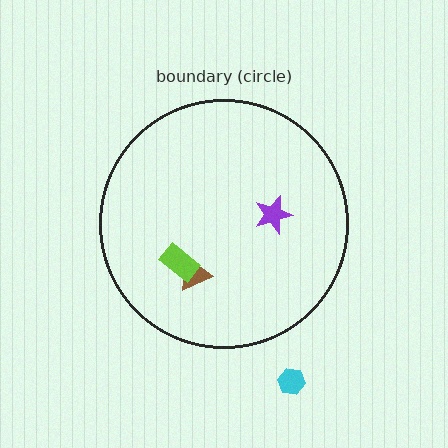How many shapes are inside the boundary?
3 inside, 1 outside.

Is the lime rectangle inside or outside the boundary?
Inside.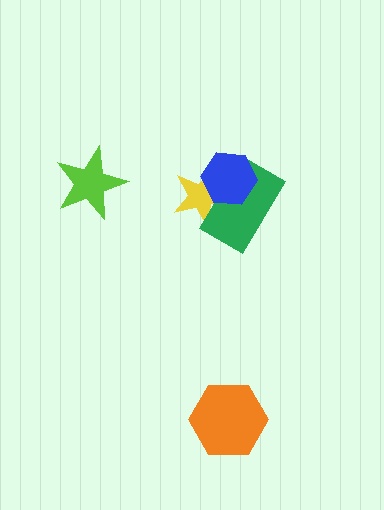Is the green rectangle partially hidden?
Yes, it is partially covered by another shape.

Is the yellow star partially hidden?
Yes, it is partially covered by another shape.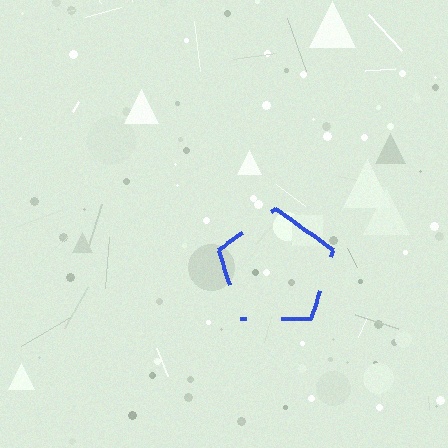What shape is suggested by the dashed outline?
The dashed outline suggests a pentagon.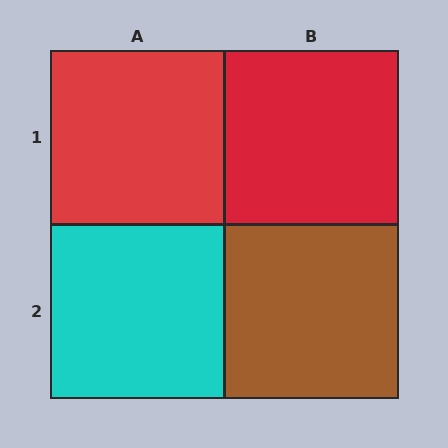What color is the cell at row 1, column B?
Red.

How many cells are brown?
1 cell is brown.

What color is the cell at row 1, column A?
Red.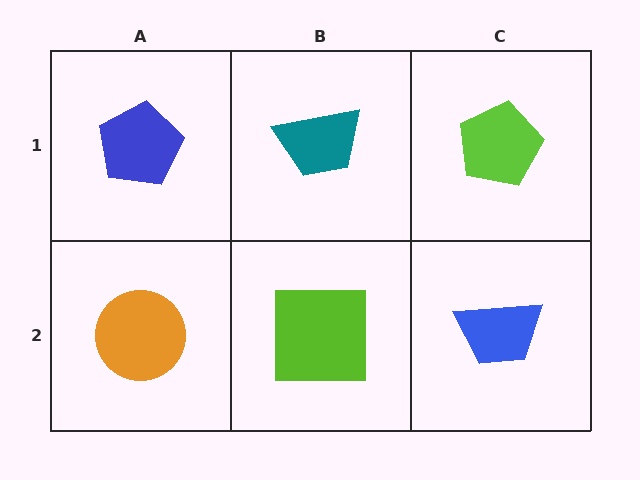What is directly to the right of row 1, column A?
A teal trapezoid.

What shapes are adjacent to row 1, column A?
An orange circle (row 2, column A), a teal trapezoid (row 1, column B).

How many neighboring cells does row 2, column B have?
3.